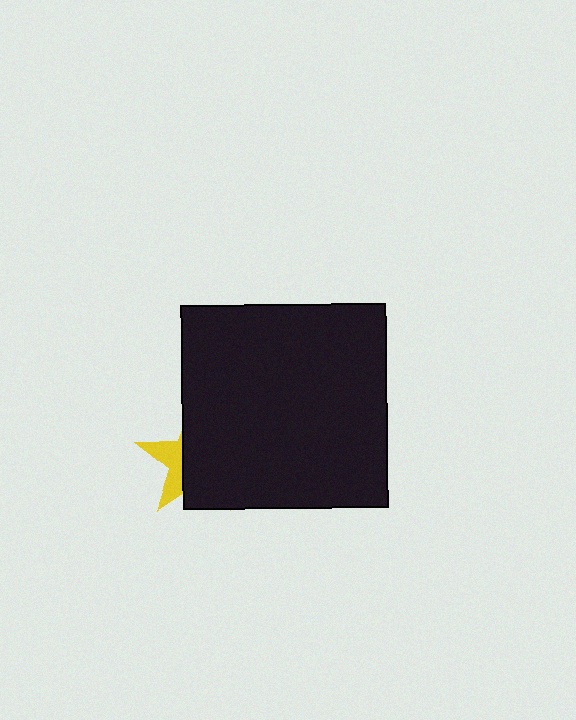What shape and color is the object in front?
The object in front is a black square.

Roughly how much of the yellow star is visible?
A small part of it is visible (roughly 33%).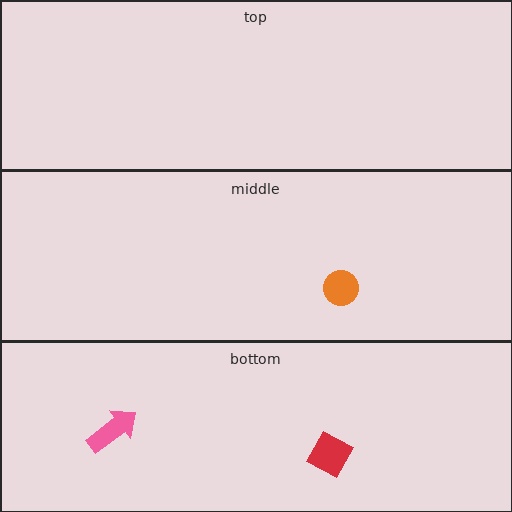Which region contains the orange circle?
The middle region.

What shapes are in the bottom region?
The red diamond, the pink arrow.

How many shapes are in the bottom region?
2.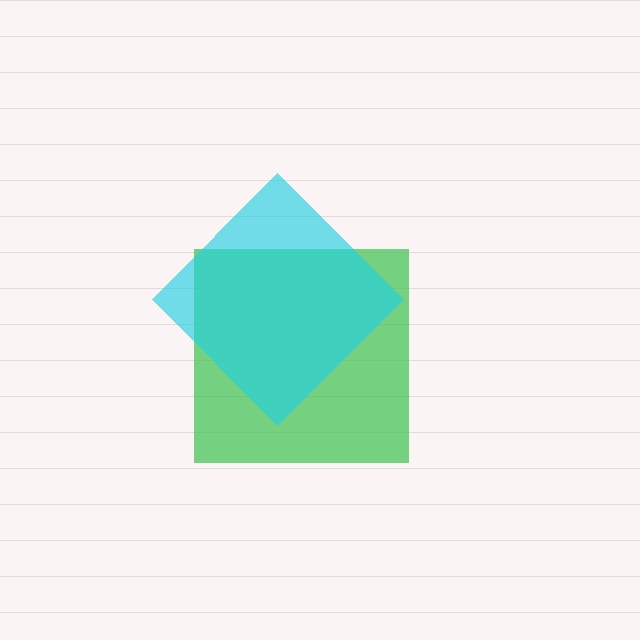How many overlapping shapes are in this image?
There are 2 overlapping shapes in the image.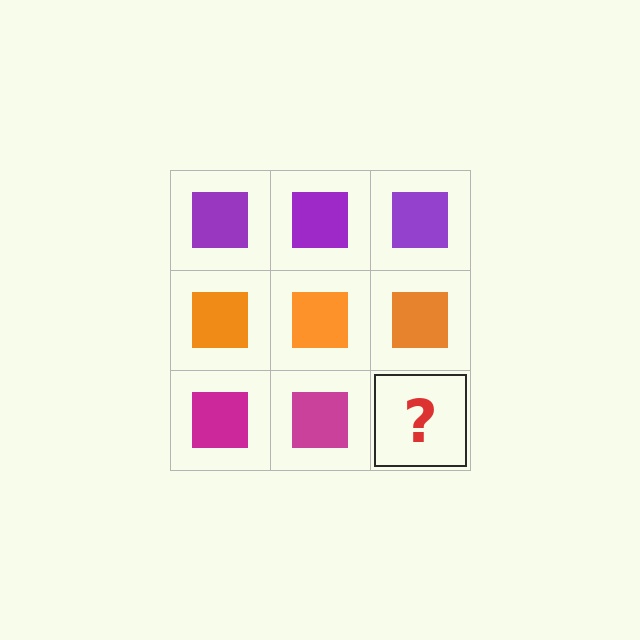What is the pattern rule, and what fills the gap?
The rule is that each row has a consistent color. The gap should be filled with a magenta square.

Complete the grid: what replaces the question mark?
The question mark should be replaced with a magenta square.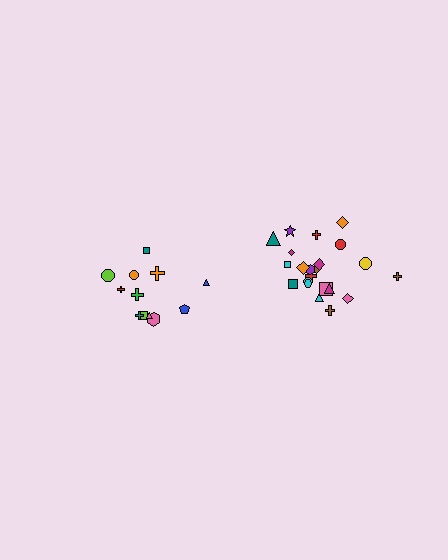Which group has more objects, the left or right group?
The right group.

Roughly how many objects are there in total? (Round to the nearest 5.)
Roughly 35 objects in total.